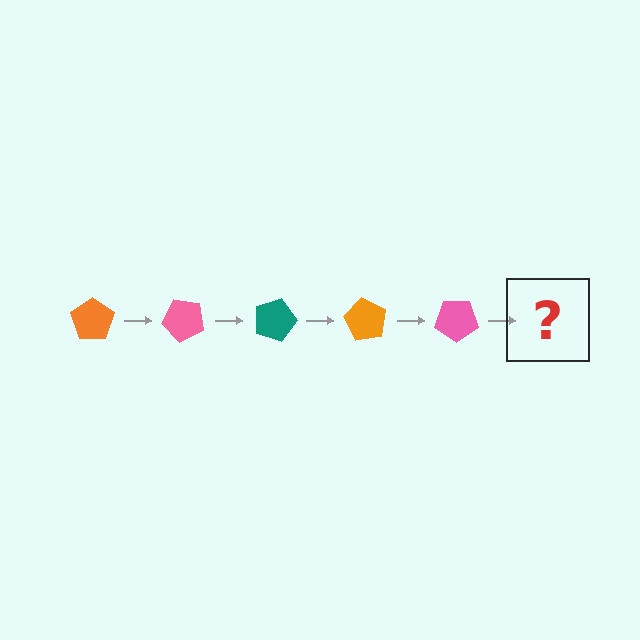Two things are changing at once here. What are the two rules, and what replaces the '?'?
The two rules are that it rotates 45 degrees each step and the color cycles through orange, pink, and teal. The '?' should be a teal pentagon, rotated 225 degrees from the start.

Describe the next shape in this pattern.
It should be a teal pentagon, rotated 225 degrees from the start.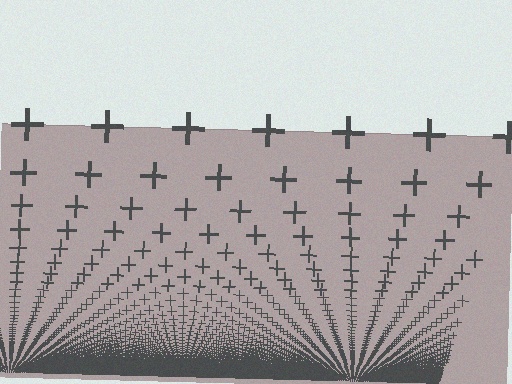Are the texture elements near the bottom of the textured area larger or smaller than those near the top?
Smaller. The gradient is inverted — elements near the bottom are smaller and denser.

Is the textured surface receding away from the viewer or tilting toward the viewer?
The surface appears to tilt toward the viewer. Texture elements get larger and sparser toward the top.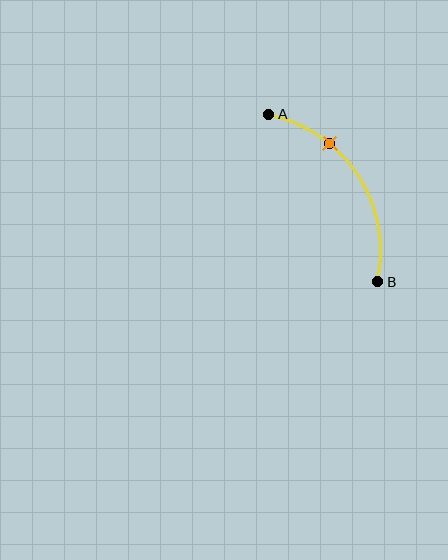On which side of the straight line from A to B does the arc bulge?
The arc bulges to the right of the straight line connecting A and B.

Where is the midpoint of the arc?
The arc midpoint is the point on the curve farthest from the straight line joining A and B. It sits to the right of that line.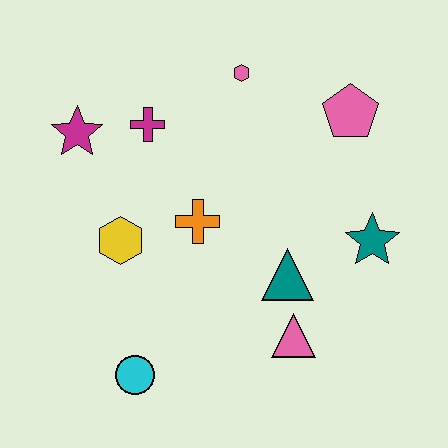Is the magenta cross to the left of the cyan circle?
No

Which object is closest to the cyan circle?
The yellow hexagon is closest to the cyan circle.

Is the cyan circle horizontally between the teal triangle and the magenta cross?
No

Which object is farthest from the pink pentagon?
The cyan circle is farthest from the pink pentagon.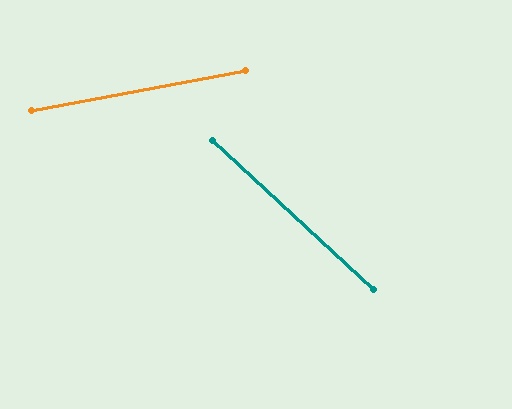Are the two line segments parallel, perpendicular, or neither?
Neither parallel nor perpendicular — they differ by about 53°.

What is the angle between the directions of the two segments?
Approximately 53 degrees.